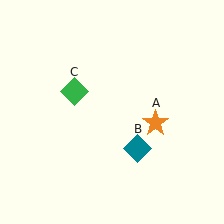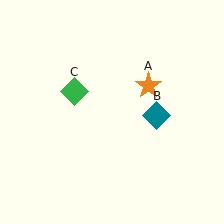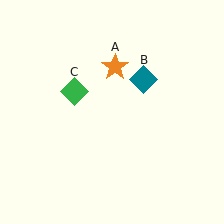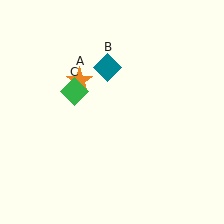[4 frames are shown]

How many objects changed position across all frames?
2 objects changed position: orange star (object A), teal diamond (object B).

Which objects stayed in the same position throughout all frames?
Green diamond (object C) remained stationary.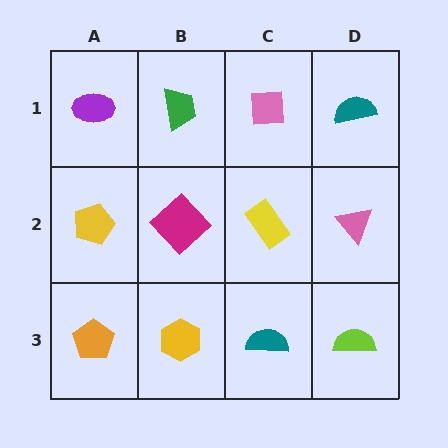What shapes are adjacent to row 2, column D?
A teal semicircle (row 1, column D), a lime semicircle (row 3, column D), a yellow rectangle (row 2, column C).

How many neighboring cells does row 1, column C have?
3.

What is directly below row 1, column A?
A yellow pentagon.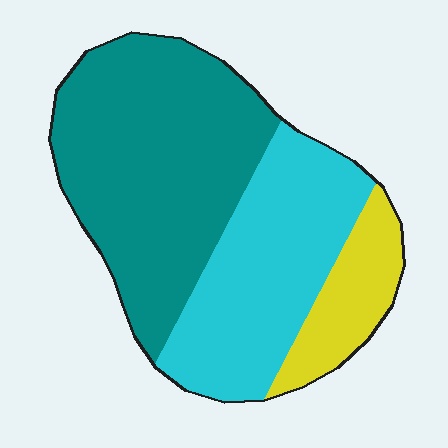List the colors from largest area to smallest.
From largest to smallest: teal, cyan, yellow.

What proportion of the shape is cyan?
Cyan takes up about one third (1/3) of the shape.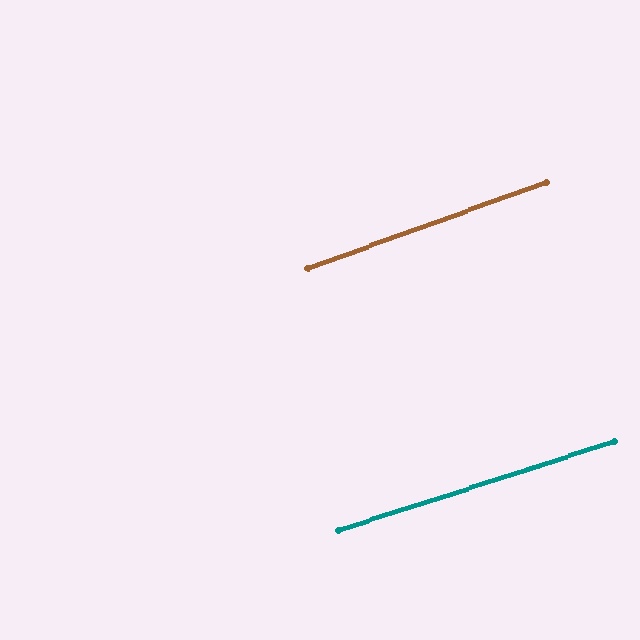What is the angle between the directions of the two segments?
Approximately 2 degrees.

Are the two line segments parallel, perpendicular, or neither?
Parallel — their directions differ by only 1.9°.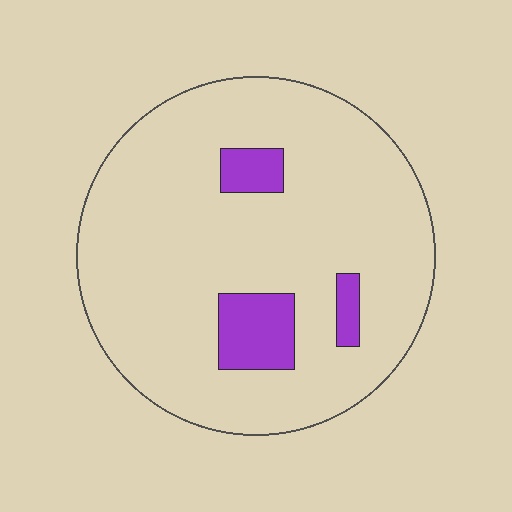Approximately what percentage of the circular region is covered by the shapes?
Approximately 10%.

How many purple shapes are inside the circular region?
3.